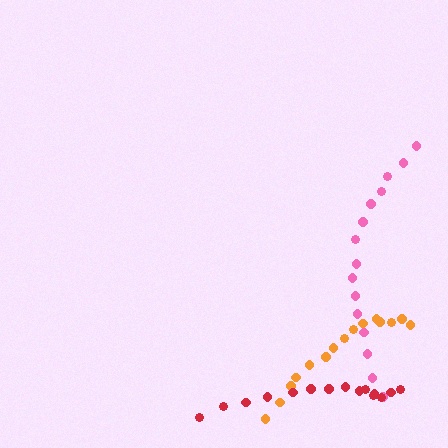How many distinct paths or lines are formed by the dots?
There are 3 distinct paths.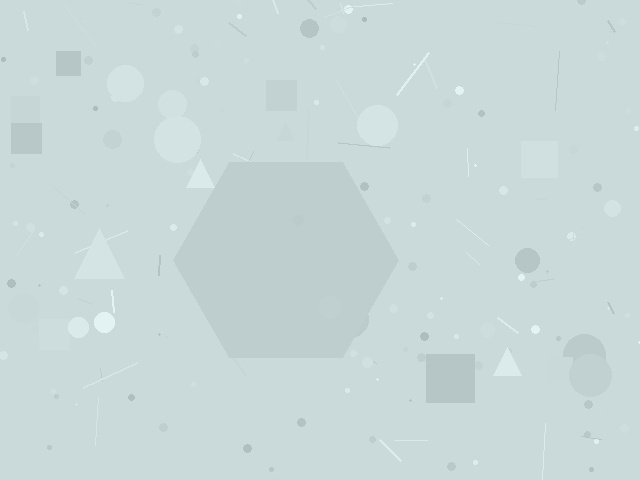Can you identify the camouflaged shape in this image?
The camouflaged shape is a hexagon.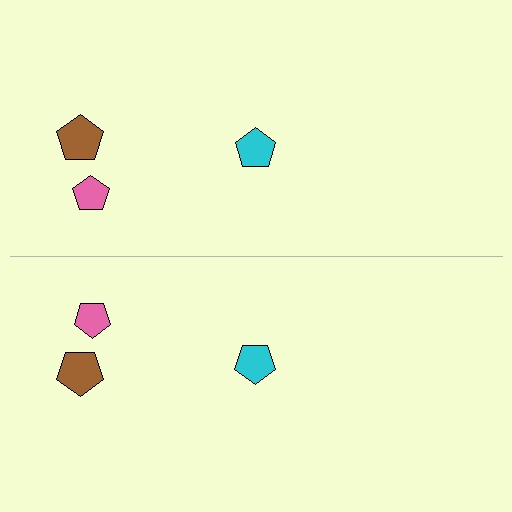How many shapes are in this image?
There are 6 shapes in this image.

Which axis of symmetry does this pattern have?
The pattern has a horizontal axis of symmetry running through the center of the image.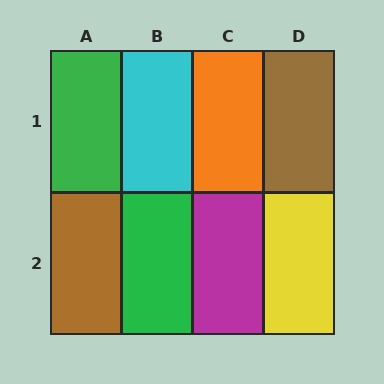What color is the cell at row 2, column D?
Yellow.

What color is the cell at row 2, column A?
Brown.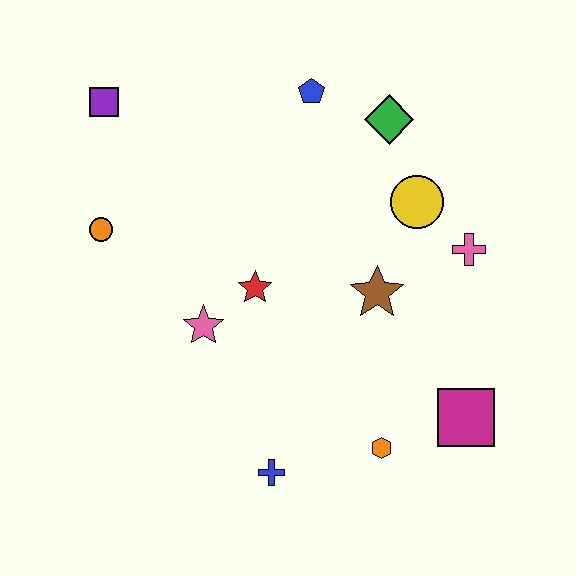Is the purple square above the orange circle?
Yes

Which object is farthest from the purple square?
The magenta square is farthest from the purple square.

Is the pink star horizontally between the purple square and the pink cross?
Yes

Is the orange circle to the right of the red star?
No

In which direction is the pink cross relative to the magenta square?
The pink cross is above the magenta square.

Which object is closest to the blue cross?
The orange hexagon is closest to the blue cross.